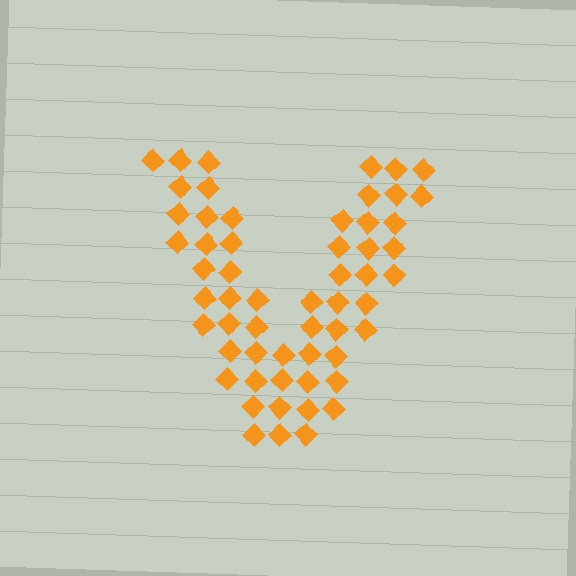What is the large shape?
The large shape is the letter V.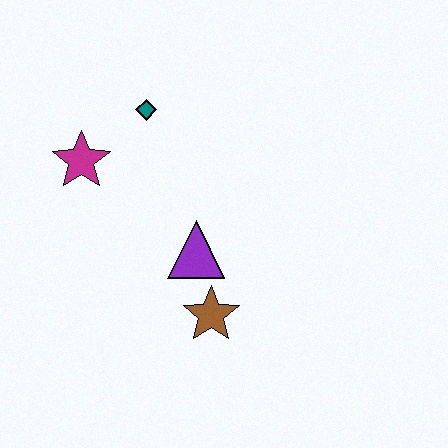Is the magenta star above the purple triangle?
Yes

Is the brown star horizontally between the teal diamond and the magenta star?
No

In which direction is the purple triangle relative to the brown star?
The purple triangle is above the brown star.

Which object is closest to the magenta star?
The teal diamond is closest to the magenta star.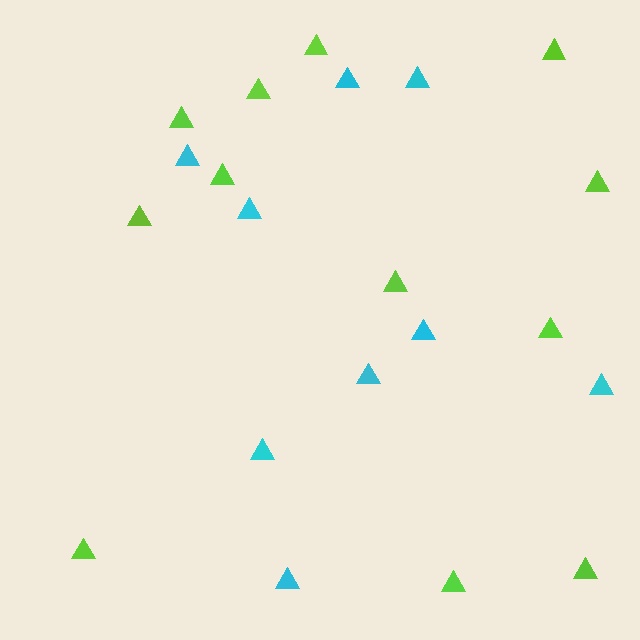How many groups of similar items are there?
There are 2 groups: one group of cyan triangles (9) and one group of lime triangles (12).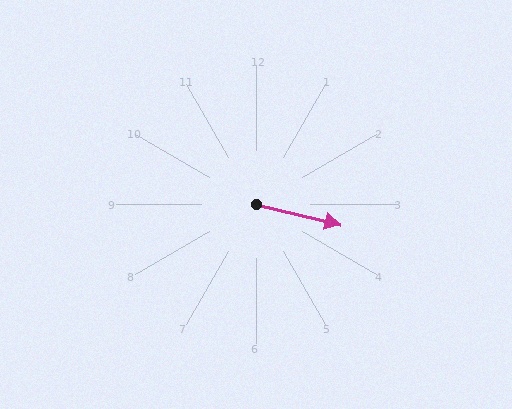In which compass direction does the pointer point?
East.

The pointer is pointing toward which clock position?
Roughly 3 o'clock.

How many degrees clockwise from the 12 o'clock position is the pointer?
Approximately 103 degrees.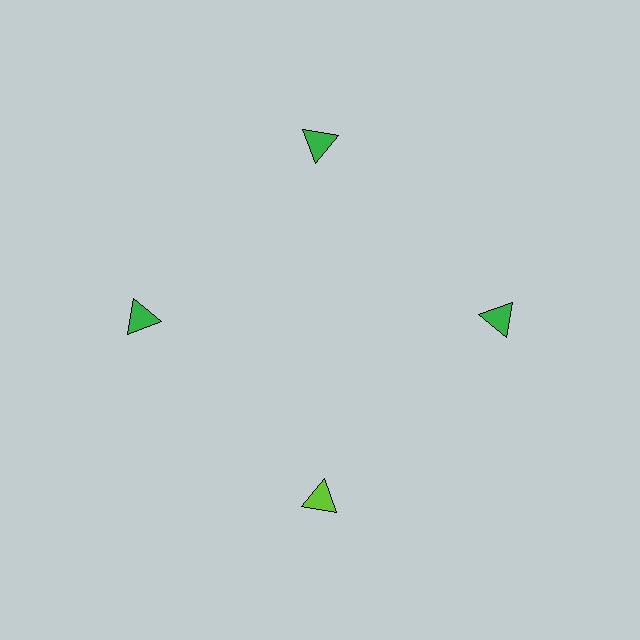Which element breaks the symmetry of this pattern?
The lime triangle at roughly the 6 o'clock position breaks the symmetry. All other shapes are green triangles.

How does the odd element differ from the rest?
It has a different color: lime instead of green.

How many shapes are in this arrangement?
There are 4 shapes arranged in a ring pattern.